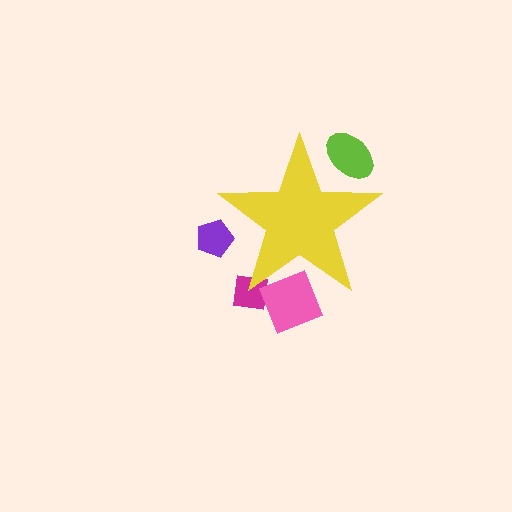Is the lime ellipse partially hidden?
Yes, the lime ellipse is partially hidden behind the yellow star.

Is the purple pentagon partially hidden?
Yes, the purple pentagon is partially hidden behind the yellow star.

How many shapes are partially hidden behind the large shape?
4 shapes are partially hidden.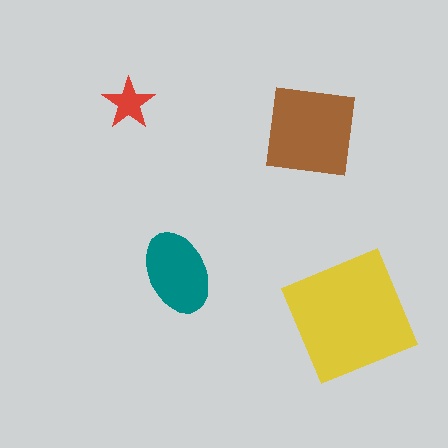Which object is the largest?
The yellow square.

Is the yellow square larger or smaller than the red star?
Larger.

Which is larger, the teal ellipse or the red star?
The teal ellipse.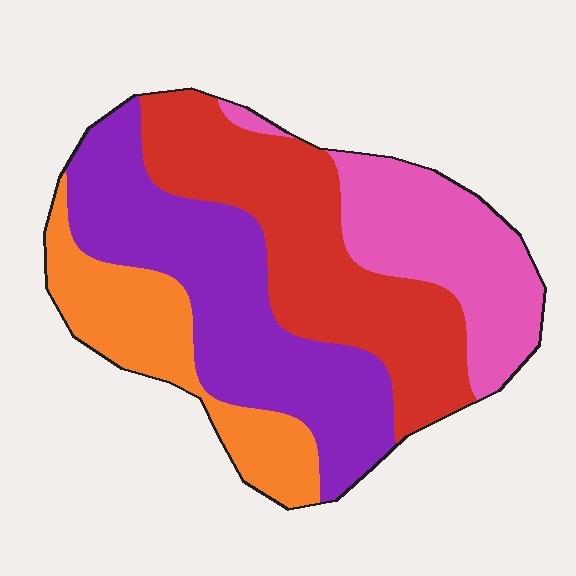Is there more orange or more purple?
Purple.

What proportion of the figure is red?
Red covers roughly 30% of the figure.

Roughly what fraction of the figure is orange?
Orange takes up about one sixth (1/6) of the figure.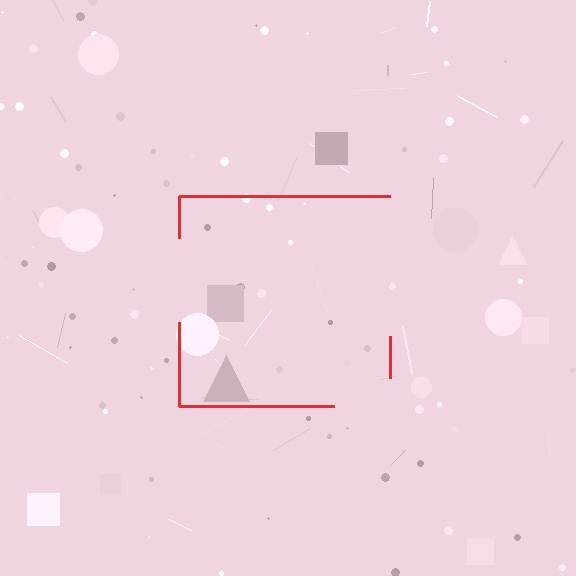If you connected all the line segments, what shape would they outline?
They would outline a square.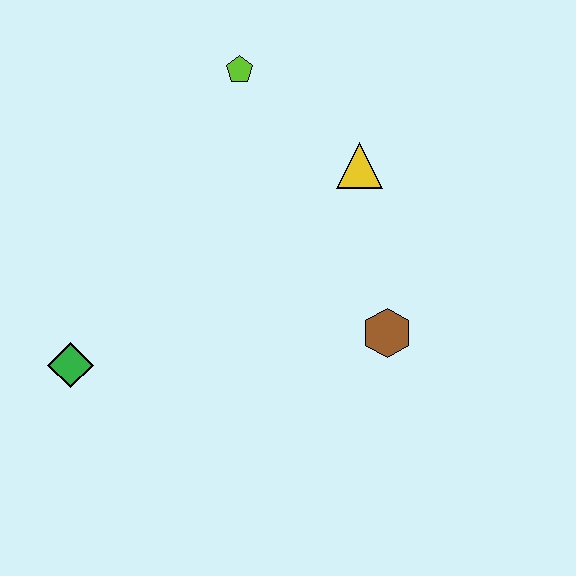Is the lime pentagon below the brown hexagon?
No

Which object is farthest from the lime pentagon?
The green diamond is farthest from the lime pentagon.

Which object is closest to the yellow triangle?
The lime pentagon is closest to the yellow triangle.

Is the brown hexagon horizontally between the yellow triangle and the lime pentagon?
No